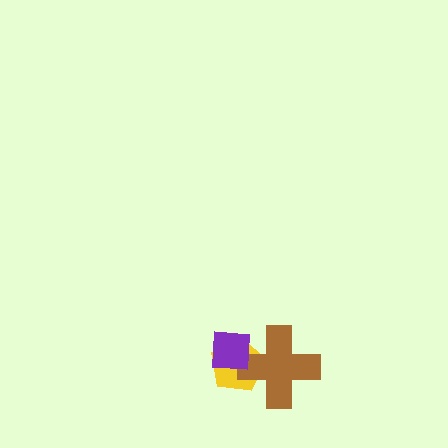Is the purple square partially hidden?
No, no other shape covers it.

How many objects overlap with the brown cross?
2 objects overlap with the brown cross.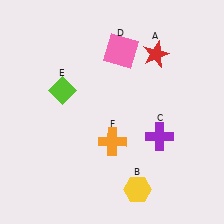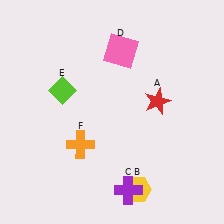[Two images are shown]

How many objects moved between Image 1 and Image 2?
3 objects moved between the two images.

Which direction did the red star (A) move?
The red star (A) moved down.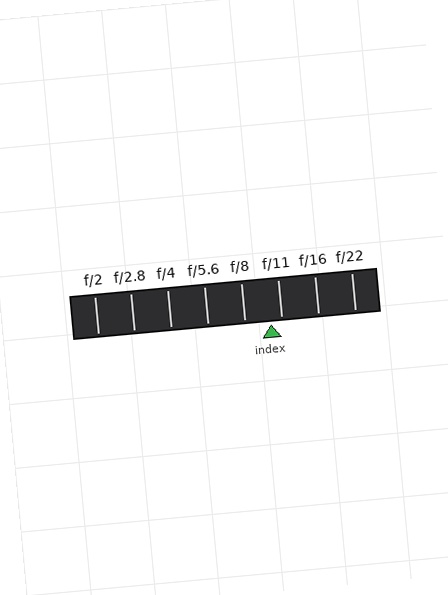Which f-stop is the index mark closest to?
The index mark is closest to f/11.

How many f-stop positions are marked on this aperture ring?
There are 8 f-stop positions marked.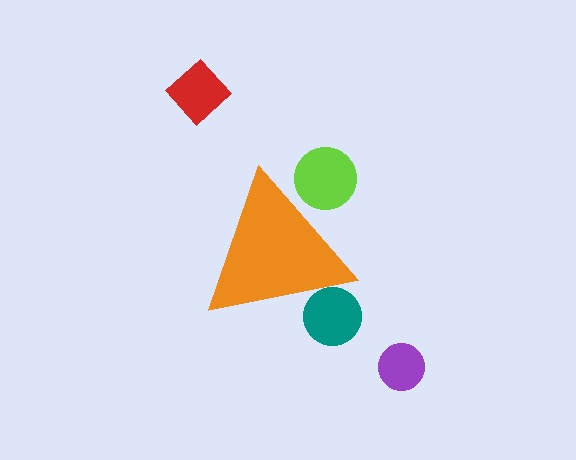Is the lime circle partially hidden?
Yes, the lime circle is partially hidden behind the orange triangle.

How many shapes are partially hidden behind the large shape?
2 shapes are partially hidden.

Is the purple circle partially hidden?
No, the purple circle is fully visible.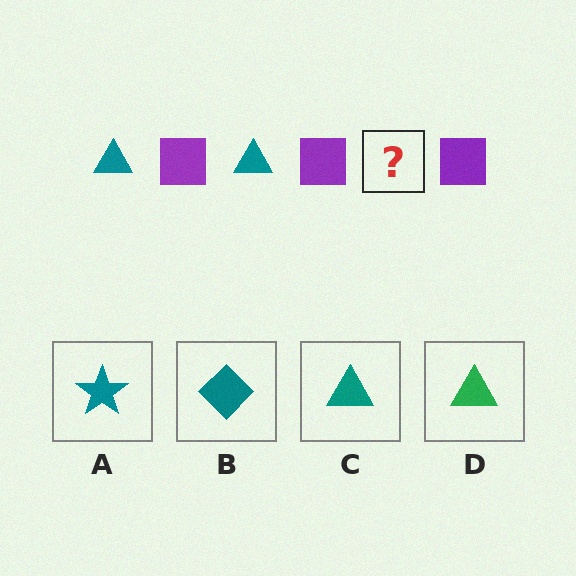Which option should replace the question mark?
Option C.